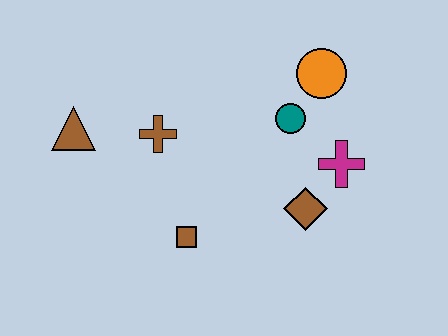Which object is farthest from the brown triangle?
The magenta cross is farthest from the brown triangle.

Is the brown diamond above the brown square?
Yes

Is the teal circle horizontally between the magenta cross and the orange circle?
No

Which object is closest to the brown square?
The brown cross is closest to the brown square.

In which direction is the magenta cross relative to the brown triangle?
The magenta cross is to the right of the brown triangle.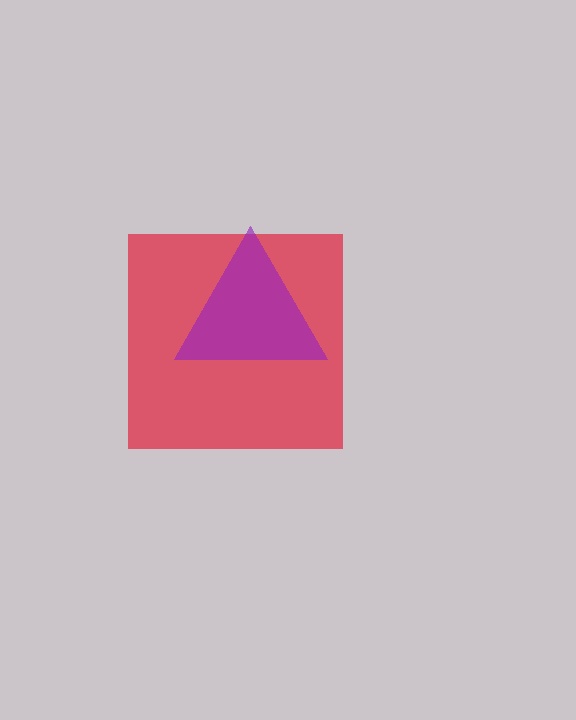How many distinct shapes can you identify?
There are 2 distinct shapes: a red square, a purple triangle.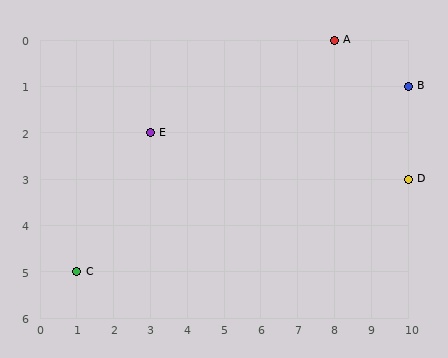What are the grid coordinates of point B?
Point B is at grid coordinates (10, 1).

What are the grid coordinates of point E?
Point E is at grid coordinates (3, 2).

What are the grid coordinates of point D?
Point D is at grid coordinates (10, 3).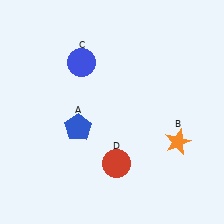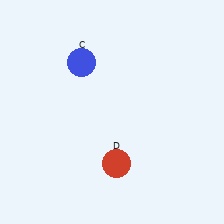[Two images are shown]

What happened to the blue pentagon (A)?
The blue pentagon (A) was removed in Image 2. It was in the bottom-left area of Image 1.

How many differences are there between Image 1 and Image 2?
There are 2 differences between the two images.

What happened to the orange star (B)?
The orange star (B) was removed in Image 2. It was in the bottom-right area of Image 1.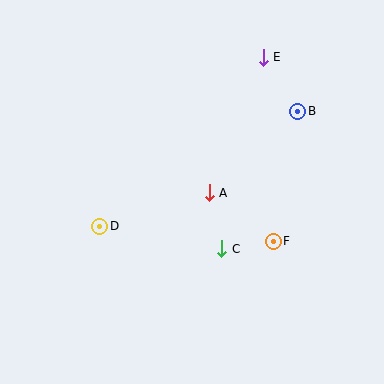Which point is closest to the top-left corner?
Point D is closest to the top-left corner.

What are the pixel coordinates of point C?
Point C is at (222, 249).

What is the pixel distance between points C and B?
The distance between C and B is 157 pixels.